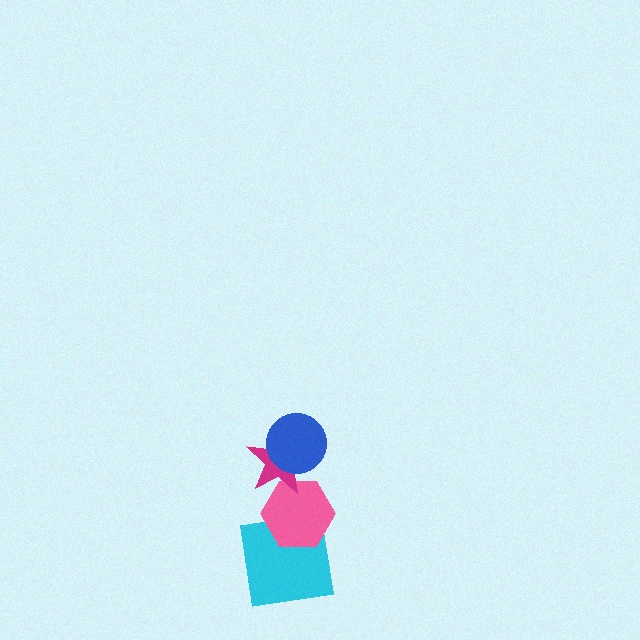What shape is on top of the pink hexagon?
The magenta star is on top of the pink hexagon.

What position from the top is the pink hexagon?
The pink hexagon is 3rd from the top.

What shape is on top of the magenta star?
The blue circle is on top of the magenta star.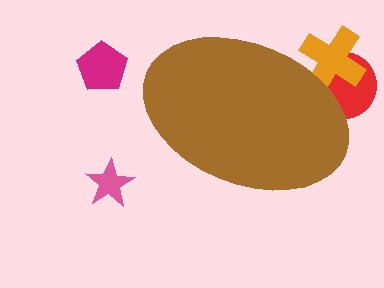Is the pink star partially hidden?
No, the pink star is fully visible.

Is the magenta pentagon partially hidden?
No, the magenta pentagon is fully visible.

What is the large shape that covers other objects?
A brown ellipse.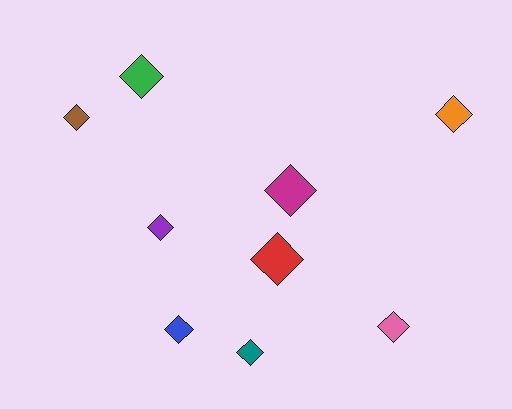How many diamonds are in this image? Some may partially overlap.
There are 9 diamonds.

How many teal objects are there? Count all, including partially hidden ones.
There is 1 teal object.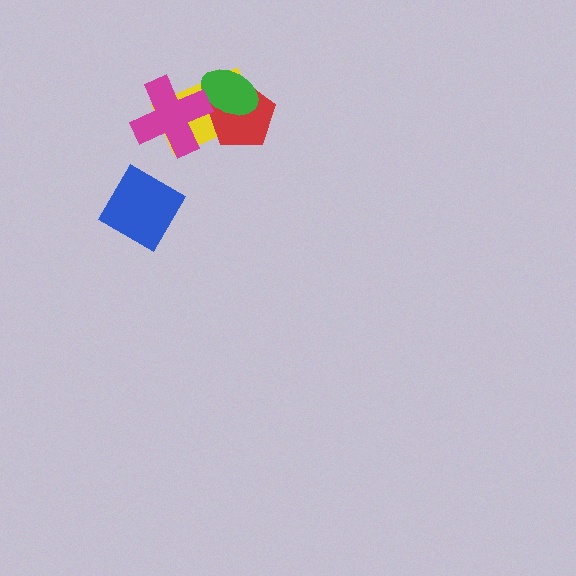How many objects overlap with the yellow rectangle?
3 objects overlap with the yellow rectangle.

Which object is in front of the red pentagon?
The green ellipse is in front of the red pentagon.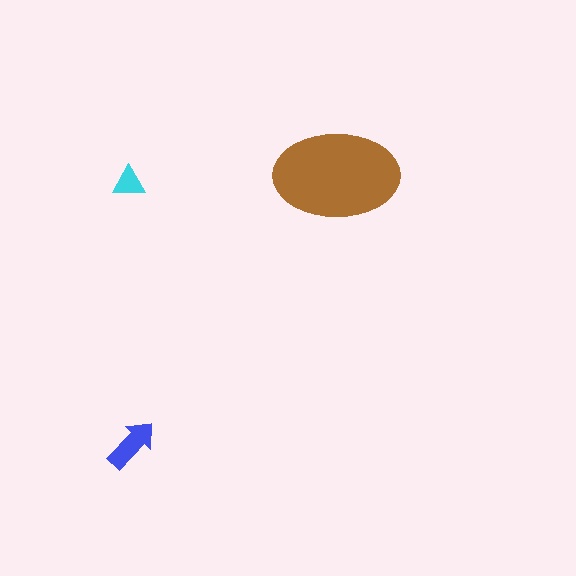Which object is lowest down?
The blue arrow is bottommost.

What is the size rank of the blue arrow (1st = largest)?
2nd.